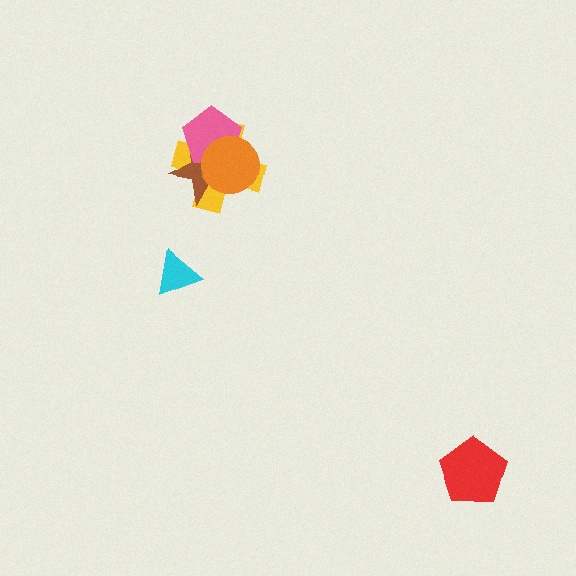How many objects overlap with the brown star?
3 objects overlap with the brown star.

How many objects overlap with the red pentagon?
0 objects overlap with the red pentagon.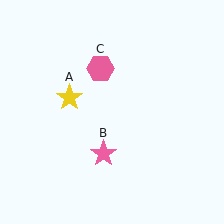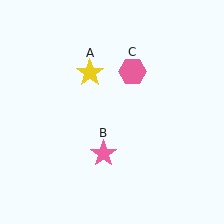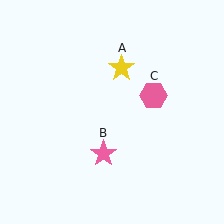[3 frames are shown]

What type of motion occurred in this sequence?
The yellow star (object A), pink hexagon (object C) rotated clockwise around the center of the scene.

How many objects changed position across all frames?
2 objects changed position: yellow star (object A), pink hexagon (object C).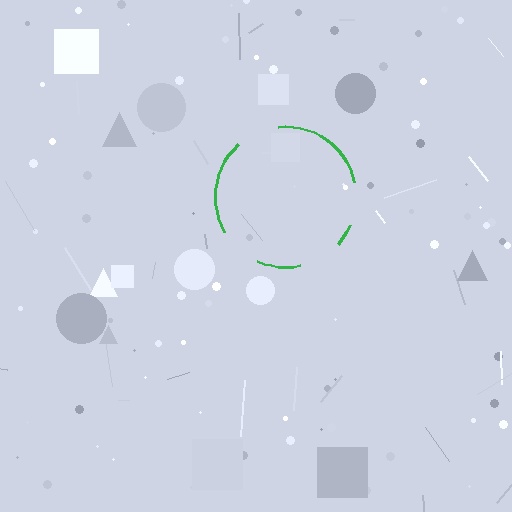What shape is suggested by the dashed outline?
The dashed outline suggests a circle.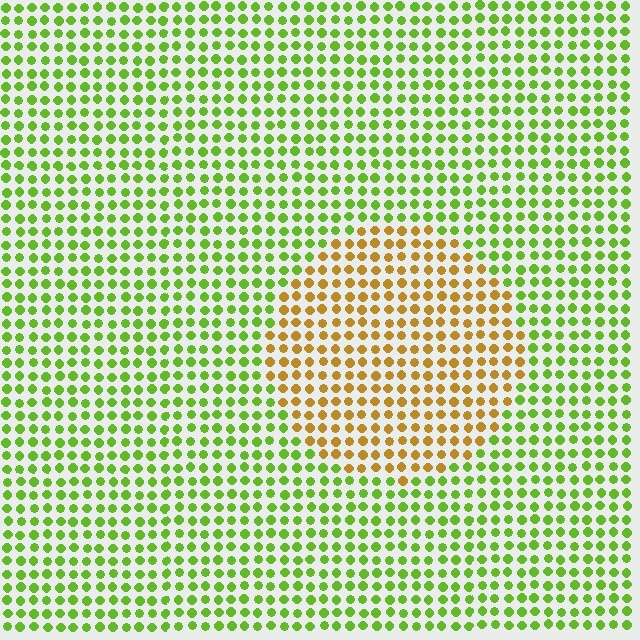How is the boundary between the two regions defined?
The boundary is defined purely by a slight shift in hue (about 56 degrees). Spacing, size, and orientation are identical on both sides.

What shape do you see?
I see a circle.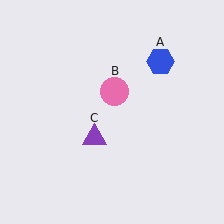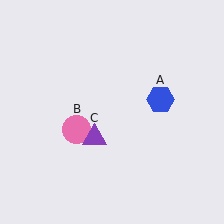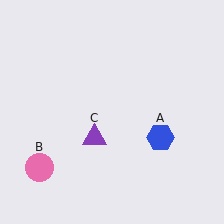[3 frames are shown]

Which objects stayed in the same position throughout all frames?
Purple triangle (object C) remained stationary.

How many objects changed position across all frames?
2 objects changed position: blue hexagon (object A), pink circle (object B).